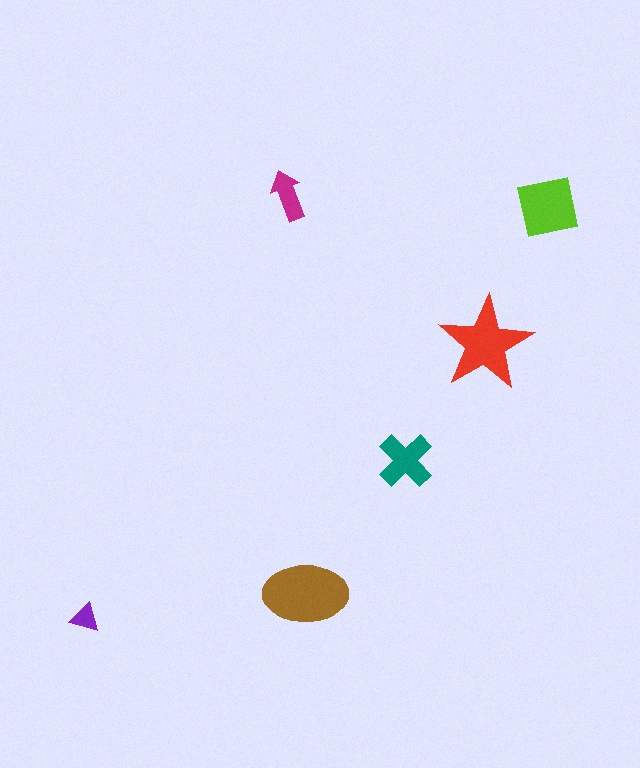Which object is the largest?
The brown ellipse.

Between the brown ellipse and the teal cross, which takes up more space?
The brown ellipse.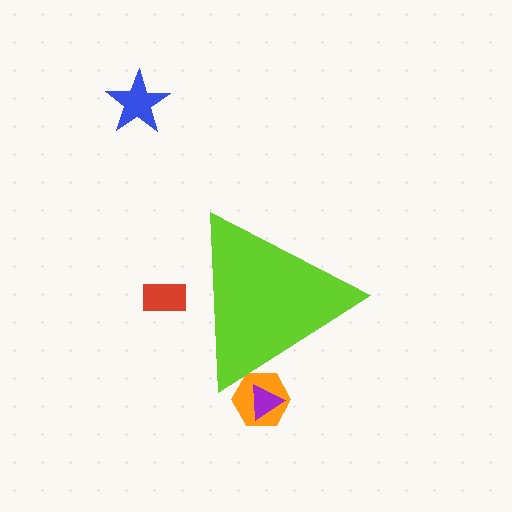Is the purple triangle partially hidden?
Yes, the purple triangle is partially hidden behind the lime triangle.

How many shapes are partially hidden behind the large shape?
3 shapes are partially hidden.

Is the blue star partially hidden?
No, the blue star is fully visible.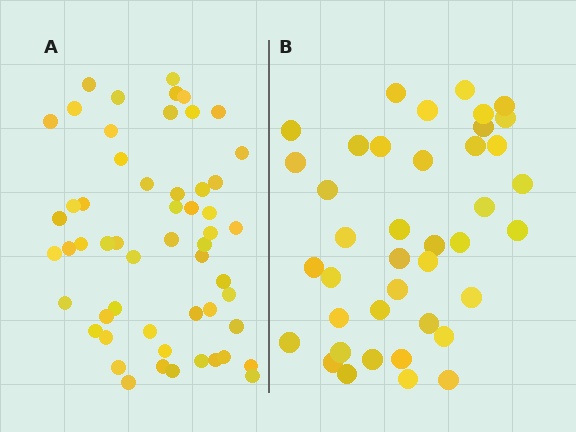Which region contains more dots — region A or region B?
Region A (the left region) has more dots.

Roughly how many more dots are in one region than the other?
Region A has approximately 15 more dots than region B.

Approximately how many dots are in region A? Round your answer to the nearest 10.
About 60 dots. (The exact count is 55, which rounds to 60.)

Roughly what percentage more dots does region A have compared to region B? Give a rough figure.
About 40% more.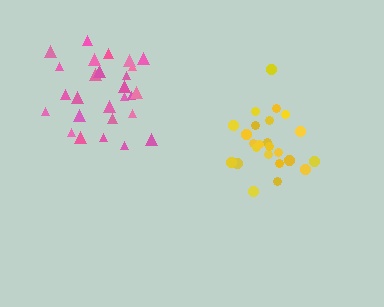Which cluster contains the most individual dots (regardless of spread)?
Pink (27).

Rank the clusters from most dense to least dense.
yellow, pink.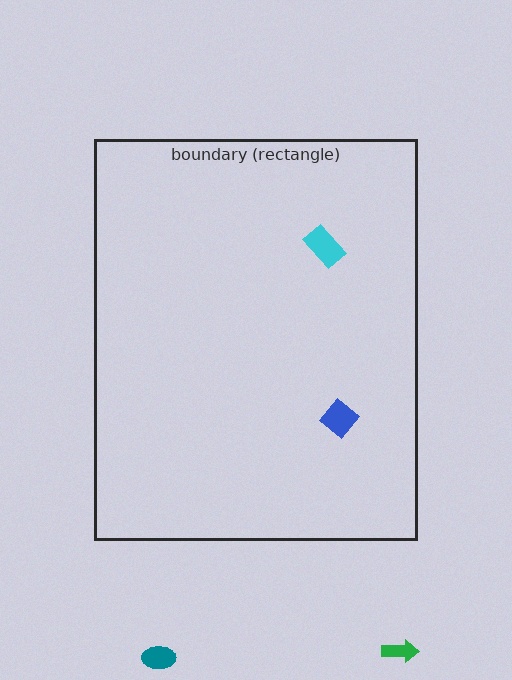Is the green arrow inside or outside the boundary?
Outside.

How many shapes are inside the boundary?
2 inside, 2 outside.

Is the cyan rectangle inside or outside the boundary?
Inside.